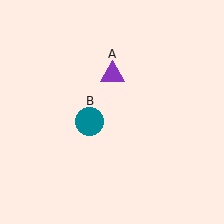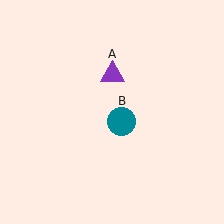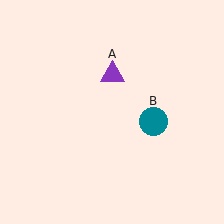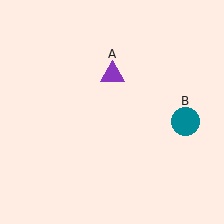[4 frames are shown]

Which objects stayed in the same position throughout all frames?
Purple triangle (object A) remained stationary.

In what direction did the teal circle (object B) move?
The teal circle (object B) moved right.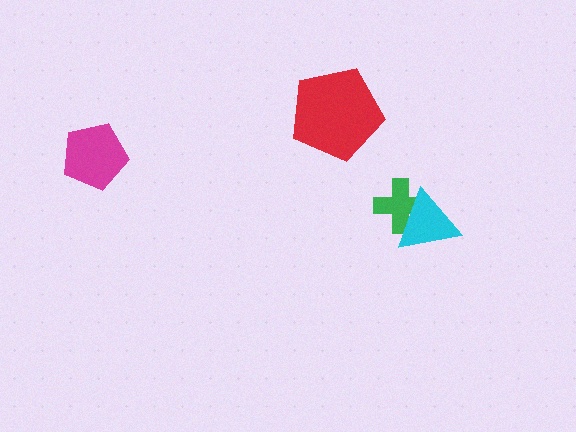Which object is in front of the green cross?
The cyan triangle is in front of the green cross.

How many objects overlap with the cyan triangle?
1 object overlaps with the cyan triangle.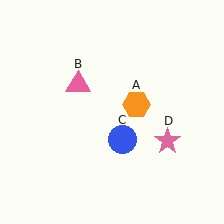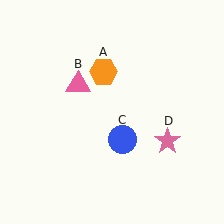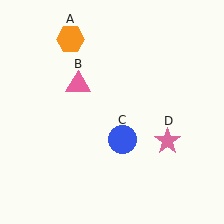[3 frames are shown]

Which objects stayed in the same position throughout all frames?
Pink triangle (object B) and blue circle (object C) and pink star (object D) remained stationary.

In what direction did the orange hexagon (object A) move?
The orange hexagon (object A) moved up and to the left.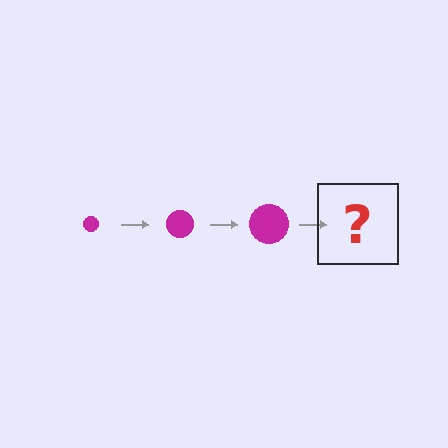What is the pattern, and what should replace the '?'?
The pattern is that the circle gets progressively larger each step. The '?' should be a magenta circle, larger than the previous one.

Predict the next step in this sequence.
The next step is a magenta circle, larger than the previous one.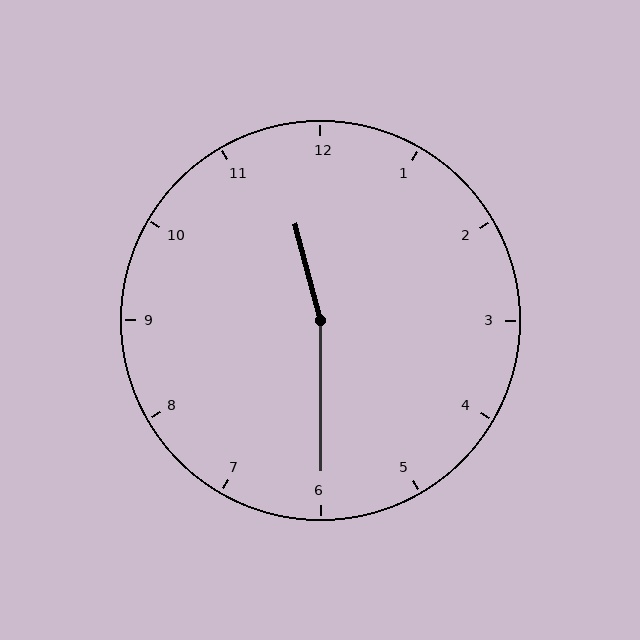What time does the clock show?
11:30.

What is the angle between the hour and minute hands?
Approximately 165 degrees.